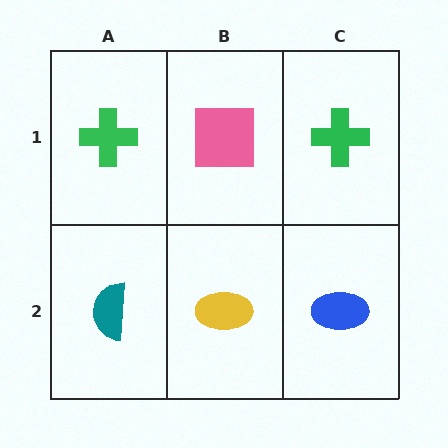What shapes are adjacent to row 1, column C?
A blue ellipse (row 2, column C), a pink square (row 1, column B).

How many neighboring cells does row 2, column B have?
3.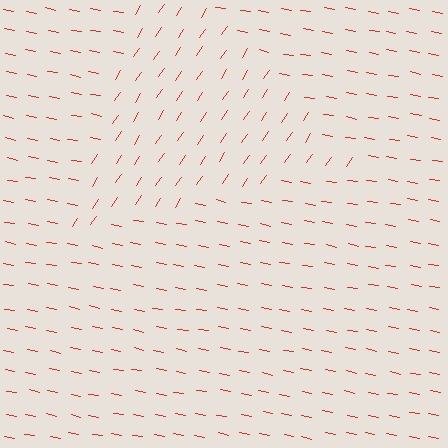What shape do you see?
I see a triangle.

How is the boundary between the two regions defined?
The boundary is defined purely by a change in line orientation (approximately 67 degrees difference). All lines are the same color and thickness.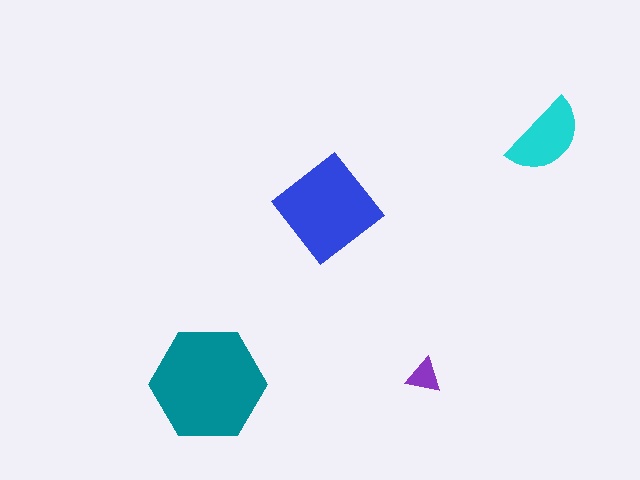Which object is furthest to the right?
The cyan semicircle is rightmost.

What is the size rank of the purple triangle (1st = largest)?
4th.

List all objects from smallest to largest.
The purple triangle, the cyan semicircle, the blue diamond, the teal hexagon.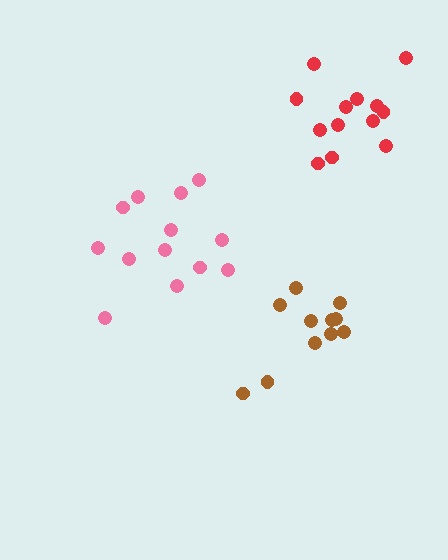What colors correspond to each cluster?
The clusters are colored: brown, red, pink.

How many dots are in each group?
Group 1: 11 dots, Group 2: 13 dots, Group 3: 13 dots (37 total).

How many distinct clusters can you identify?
There are 3 distinct clusters.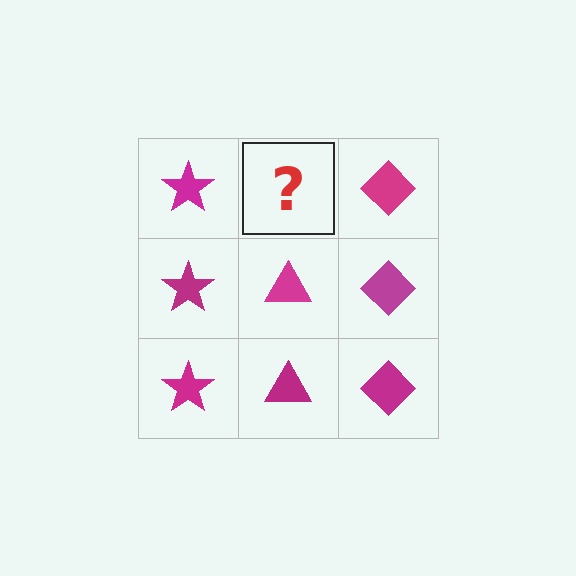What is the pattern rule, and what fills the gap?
The rule is that each column has a consistent shape. The gap should be filled with a magenta triangle.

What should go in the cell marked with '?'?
The missing cell should contain a magenta triangle.